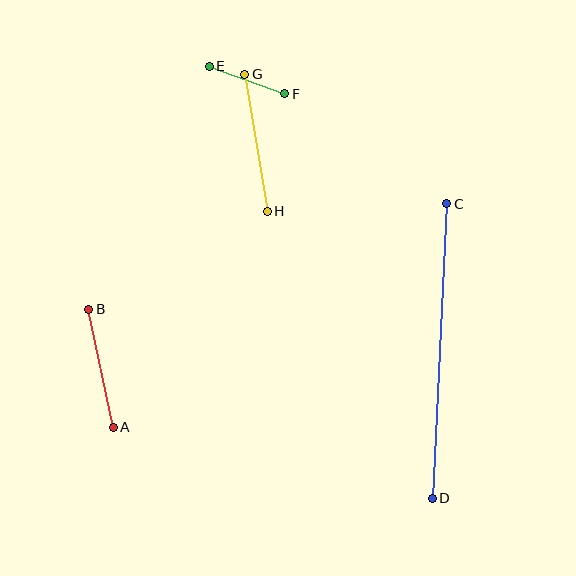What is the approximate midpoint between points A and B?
The midpoint is at approximately (101, 368) pixels.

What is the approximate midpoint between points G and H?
The midpoint is at approximately (256, 143) pixels.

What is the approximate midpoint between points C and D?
The midpoint is at approximately (439, 351) pixels.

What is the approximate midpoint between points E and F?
The midpoint is at approximately (247, 80) pixels.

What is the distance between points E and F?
The distance is approximately 80 pixels.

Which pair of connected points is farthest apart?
Points C and D are farthest apart.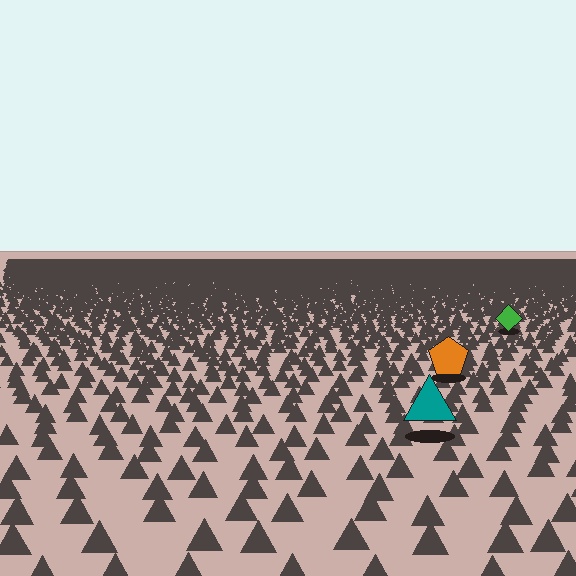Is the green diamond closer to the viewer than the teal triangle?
No. The teal triangle is closer — you can tell from the texture gradient: the ground texture is coarser near it.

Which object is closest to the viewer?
The teal triangle is closest. The texture marks near it are larger and more spread out.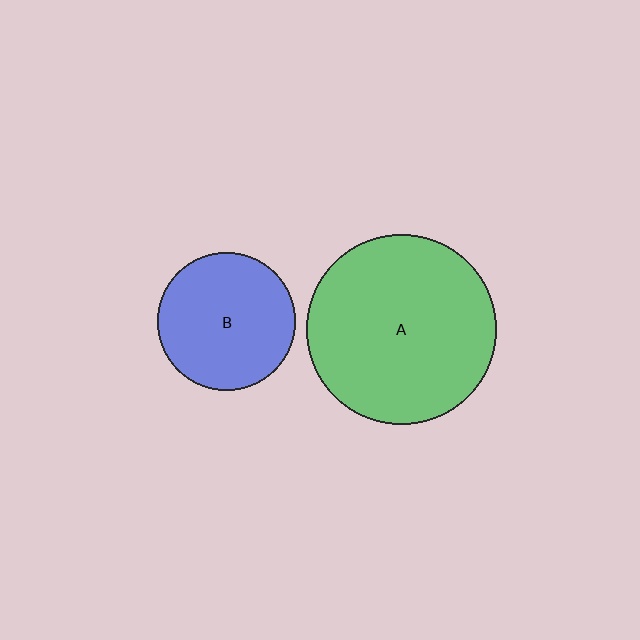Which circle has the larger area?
Circle A (green).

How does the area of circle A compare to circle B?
Approximately 1.9 times.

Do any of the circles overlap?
No, none of the circles overlap.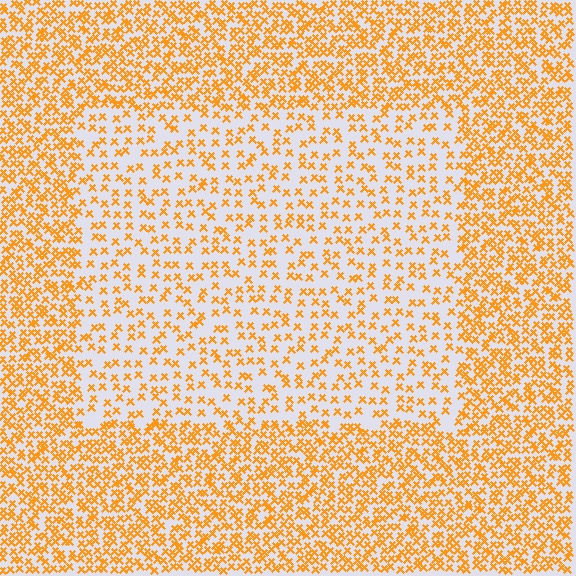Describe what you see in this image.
The image contains small orange elements arranged at two different densities. A rectangle-shaped region is visible where the elements are less densely packed than the surrounding area.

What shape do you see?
I see a rectangle.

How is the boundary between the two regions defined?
The boundary is defined by a change in element density (approximately 2.1x ratio). All elements are the same color, size, and shape.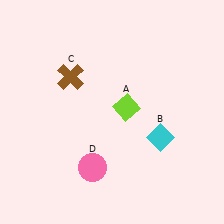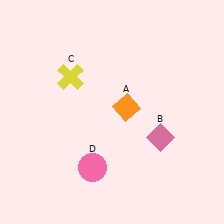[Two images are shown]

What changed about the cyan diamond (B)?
In Image 1, B is cyan. In Image 2, it changed to pink.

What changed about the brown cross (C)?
In Image 1, C is brown. In Image 2, it changed to yellow.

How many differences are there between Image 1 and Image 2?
There are 3 differences between the two images.